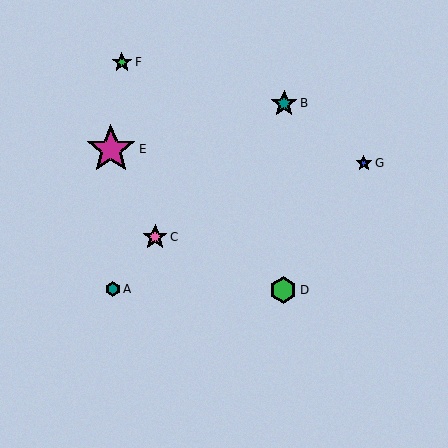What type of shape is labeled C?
Shape C is a pink star.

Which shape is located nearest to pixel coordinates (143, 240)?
The pink star (labeled C) at (155, 237) is nearest to that location.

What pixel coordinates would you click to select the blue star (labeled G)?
Click at (364, 163) to select the blue star G.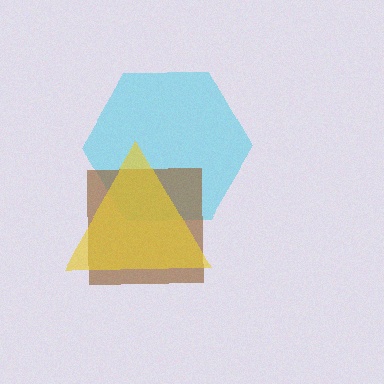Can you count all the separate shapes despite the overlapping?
Yes, there are 3 separate shapes.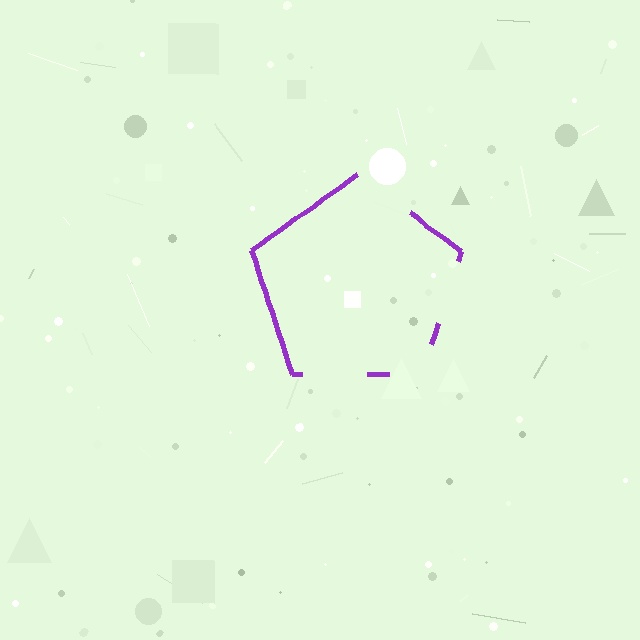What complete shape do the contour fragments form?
The contour fragments form a pentagon.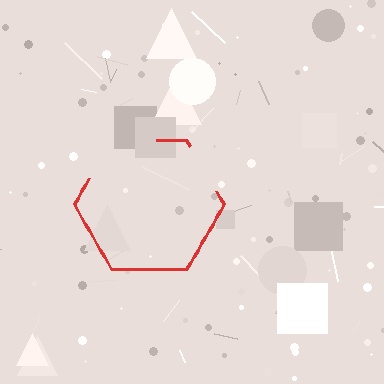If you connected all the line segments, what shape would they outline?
They would outline a hexagon.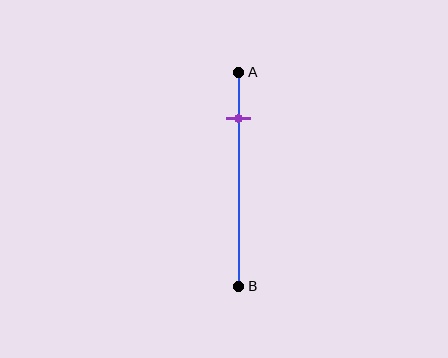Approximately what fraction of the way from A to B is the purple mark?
The purple mark is approximately 20% of the way from A to B.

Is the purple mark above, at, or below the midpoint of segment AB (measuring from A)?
The purple mark is above the midpoint of segment AB.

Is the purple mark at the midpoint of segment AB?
No, the mark is at about 20% from A, not at the 50% midpoint.